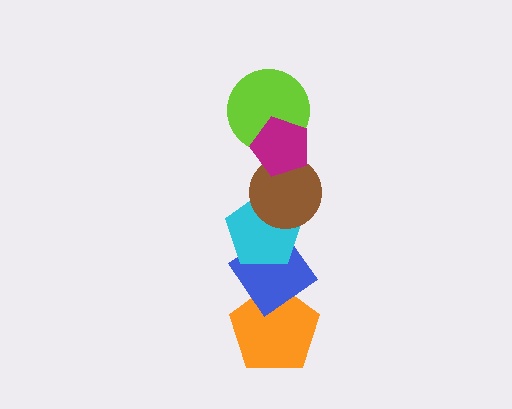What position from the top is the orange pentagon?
The orange pentagon is 6th from the top.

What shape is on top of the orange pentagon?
The blue diamond is on top of the orange pentagon.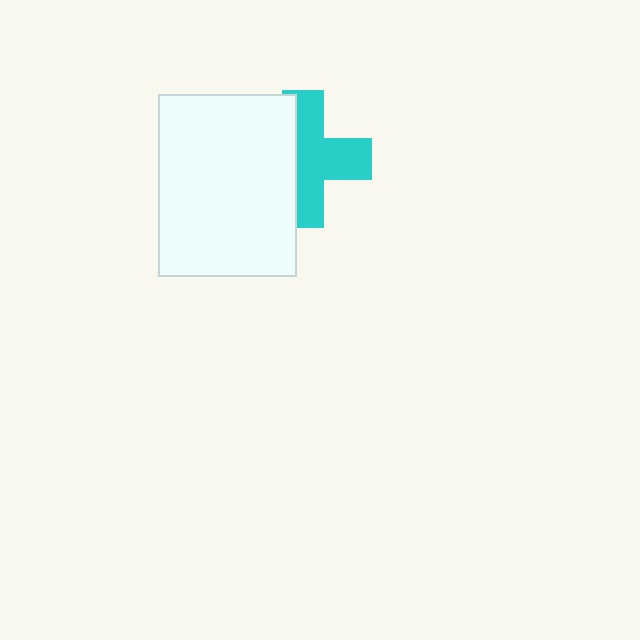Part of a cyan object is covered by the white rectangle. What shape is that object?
It is a cross.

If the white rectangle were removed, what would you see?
You would see the complete cyan cross.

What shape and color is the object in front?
The object in front is a white rectangle.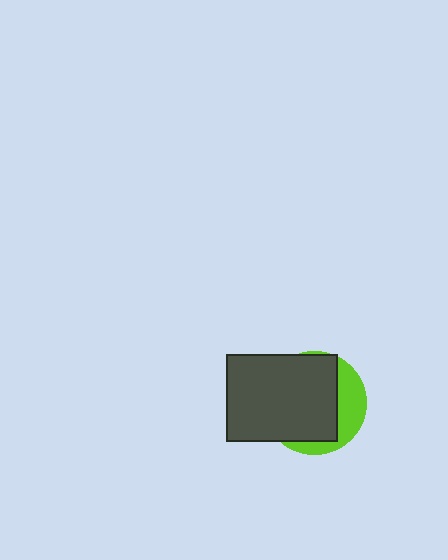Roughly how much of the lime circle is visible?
A small part of it is visible (roughly 31%).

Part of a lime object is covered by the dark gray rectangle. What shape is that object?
It is a circle.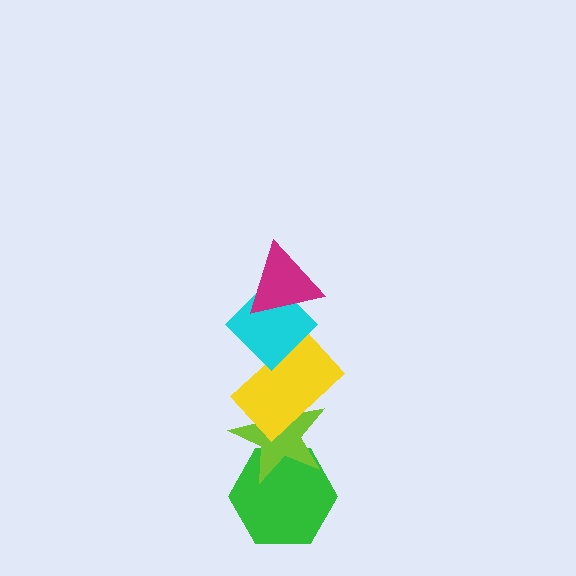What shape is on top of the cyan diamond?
The magenta triangle is on top of the cyan diamond.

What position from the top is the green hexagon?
The green hexagon is 5th from the top.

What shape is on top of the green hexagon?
The lime star is on top of the green hexagon.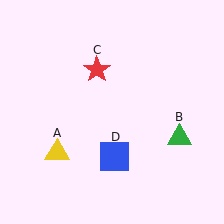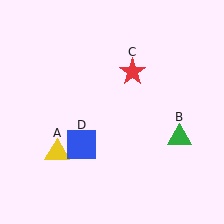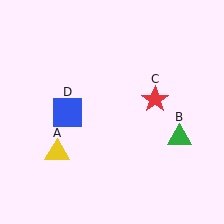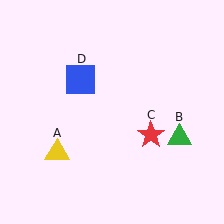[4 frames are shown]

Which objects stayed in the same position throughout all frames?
Yellow triangle (object A) and green triangle (object B) remained stationary.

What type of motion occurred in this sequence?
The red star (object C), blue square (object D) rotated clockwise around the center of the scene.